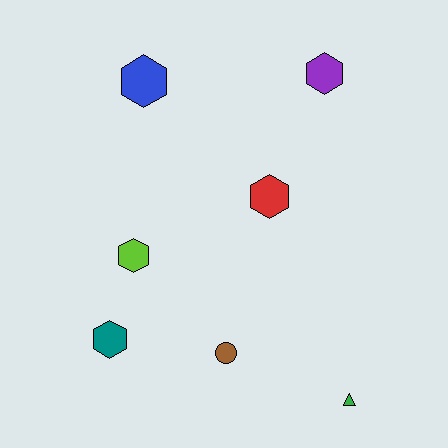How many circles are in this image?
There is 1 circle.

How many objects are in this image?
There are 7 objects.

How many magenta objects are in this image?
There are no magenta objects.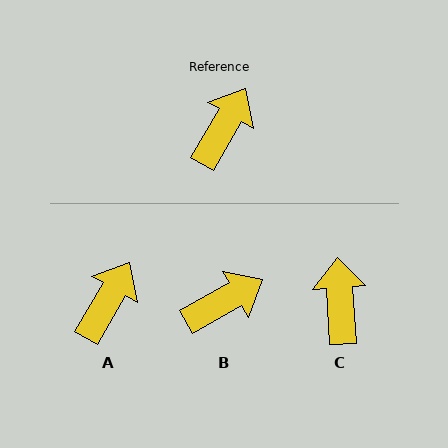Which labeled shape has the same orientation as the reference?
A.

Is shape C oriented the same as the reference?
No, it is off by about 34 degrees.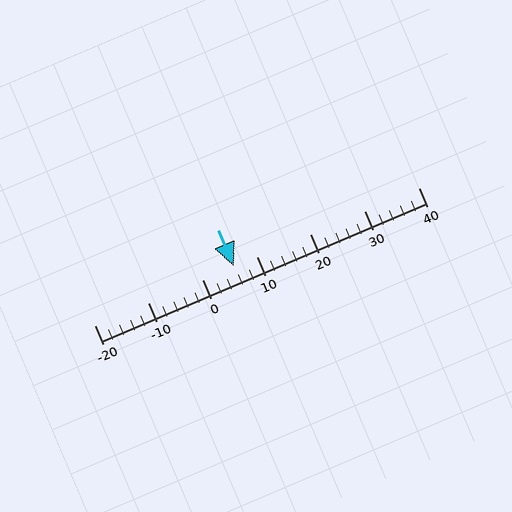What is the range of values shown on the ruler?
The ruler shows values from -20 to 40.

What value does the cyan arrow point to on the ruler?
The cyan arrow points to approximately 6.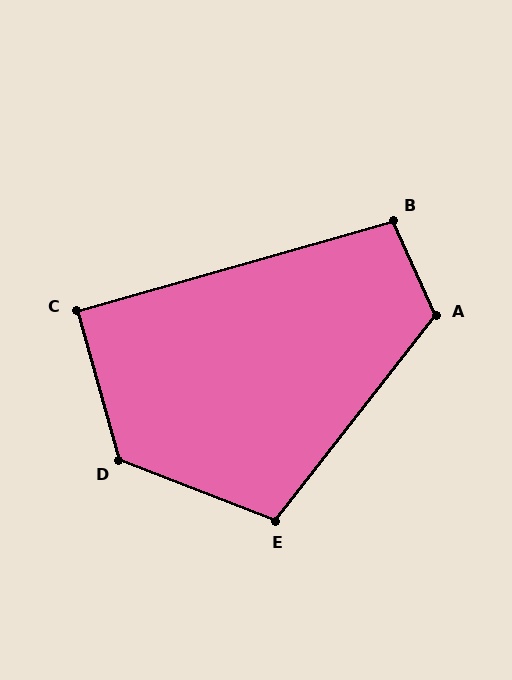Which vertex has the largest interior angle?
D, at approximately 127 degrees.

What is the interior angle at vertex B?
Approximately 99 degrees (obtuse).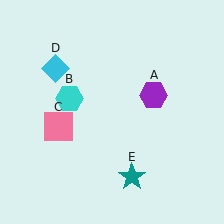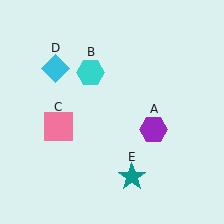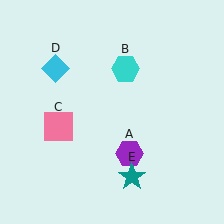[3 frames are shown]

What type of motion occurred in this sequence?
The purple hexagon (object A), cyan hexagon (object B) rotated clockwise around the center of the scene.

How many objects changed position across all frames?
2 objects changed position: purple hexagon (object A), cyan hexagon (object B).